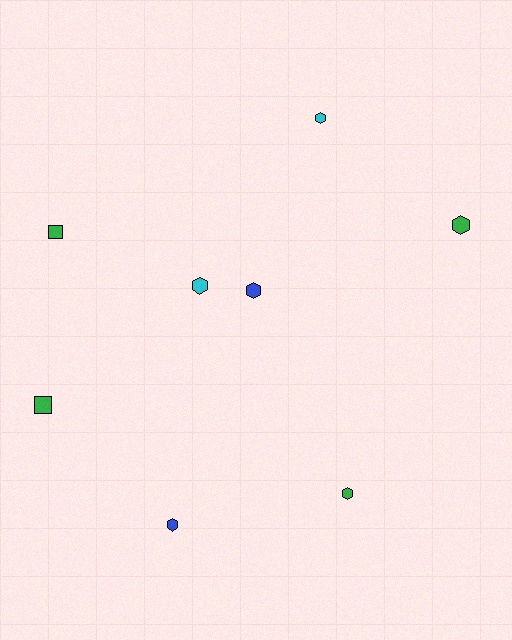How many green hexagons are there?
There are 2 green hexagons.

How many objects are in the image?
There are 8 objects.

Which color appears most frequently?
Green, with 4 objects.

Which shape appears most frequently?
Hexagon, with 6 objects.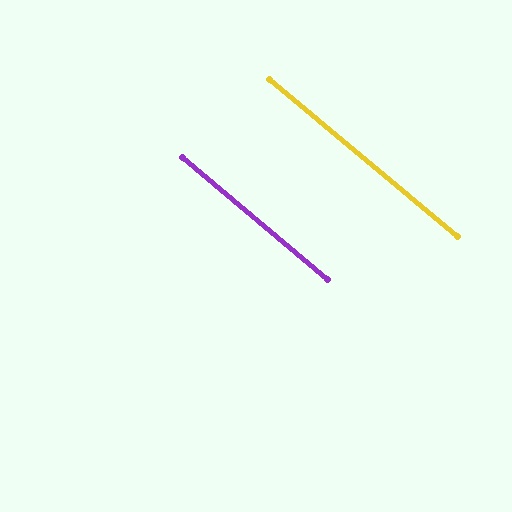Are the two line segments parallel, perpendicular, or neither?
Parallel — their directions differ by only 0.0°.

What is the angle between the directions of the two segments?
Approximately 0 degrees.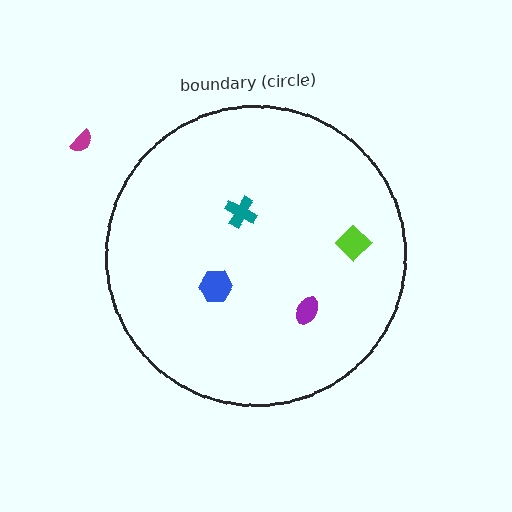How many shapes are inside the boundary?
4 inside, 1 outside.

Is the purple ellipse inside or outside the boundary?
Inside.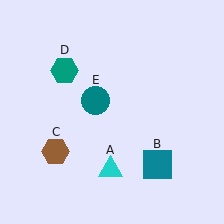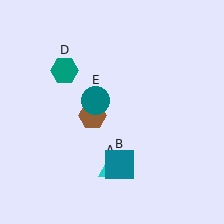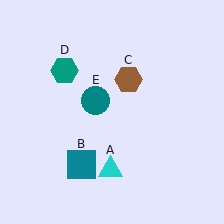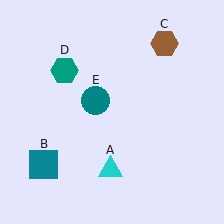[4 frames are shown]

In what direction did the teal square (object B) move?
The teal square (object B) moved left.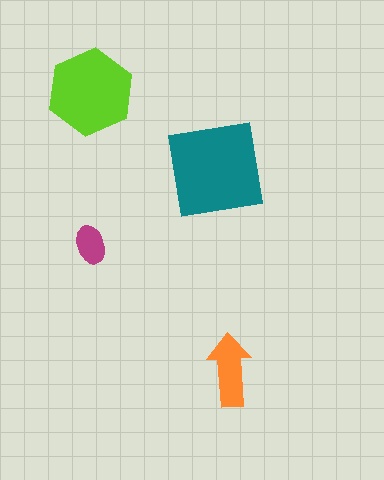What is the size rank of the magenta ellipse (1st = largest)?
4th.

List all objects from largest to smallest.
The teal square, the lime hexagon, the orange arrow, the magenta ellipse.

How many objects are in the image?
There are 4 objects in the image.